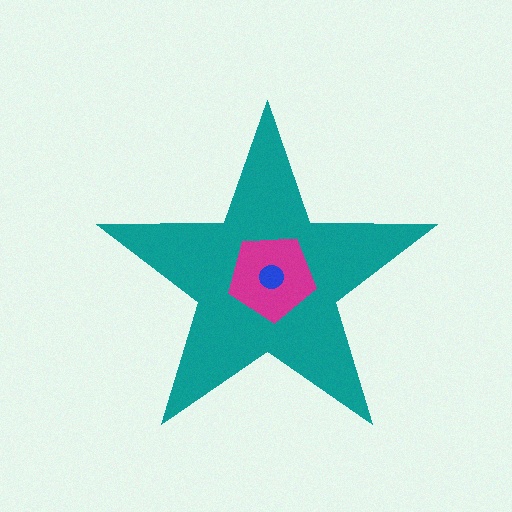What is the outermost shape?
The teal star.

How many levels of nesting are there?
3.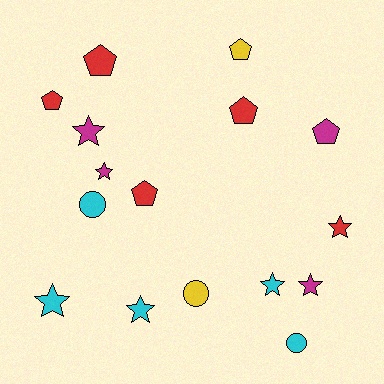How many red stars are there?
There is 1 red star.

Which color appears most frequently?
Red, with 5 objects.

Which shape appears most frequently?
Star, with 7 objects.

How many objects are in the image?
There are 16 objects.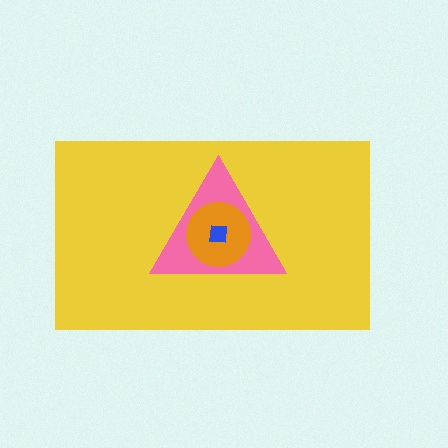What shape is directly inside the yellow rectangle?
The pink triangle.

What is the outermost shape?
The yellow rectangle.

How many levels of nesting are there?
4.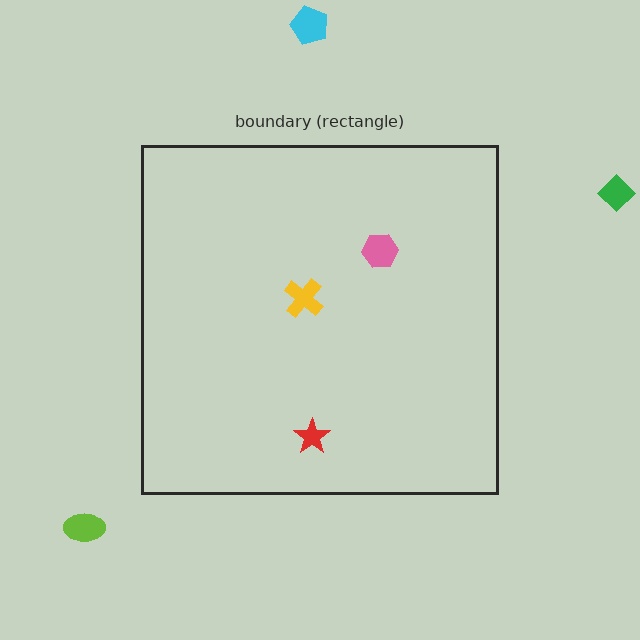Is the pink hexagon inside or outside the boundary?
Inside.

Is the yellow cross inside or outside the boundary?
Inside.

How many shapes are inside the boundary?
3 inside, 3 outside.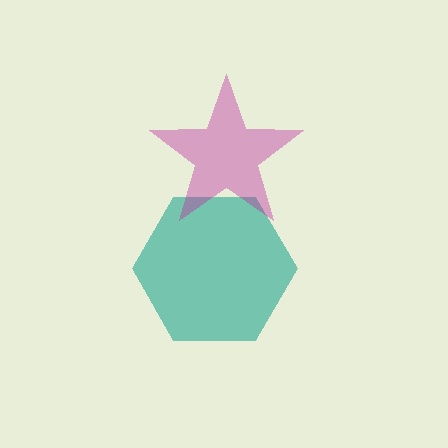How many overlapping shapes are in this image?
There are 2 overlapping shapes in the image.